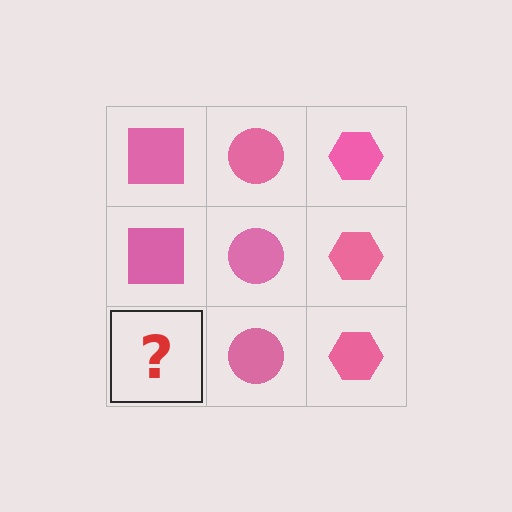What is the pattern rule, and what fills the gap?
The rule is that each column has a consistent shape. The gap should be filled with a pink square.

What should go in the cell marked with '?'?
The missing cell should contain a pink square.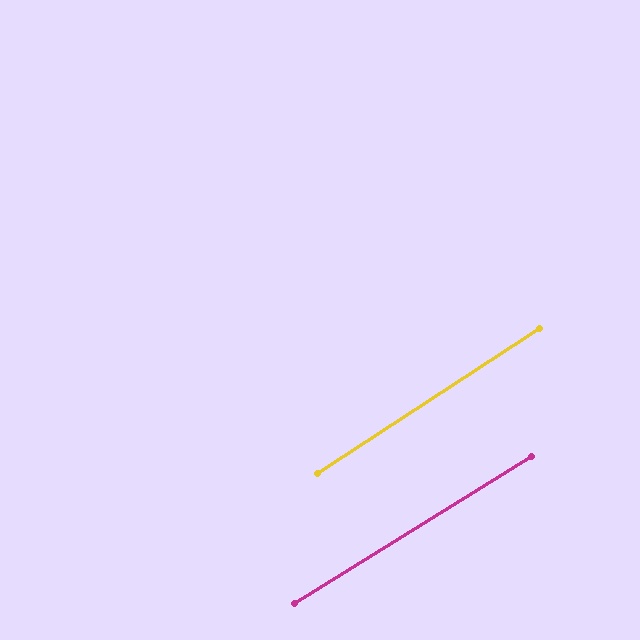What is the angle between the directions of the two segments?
Approximately 1 degree.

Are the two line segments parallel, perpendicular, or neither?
Parallel — their directions differ by only 1.3°.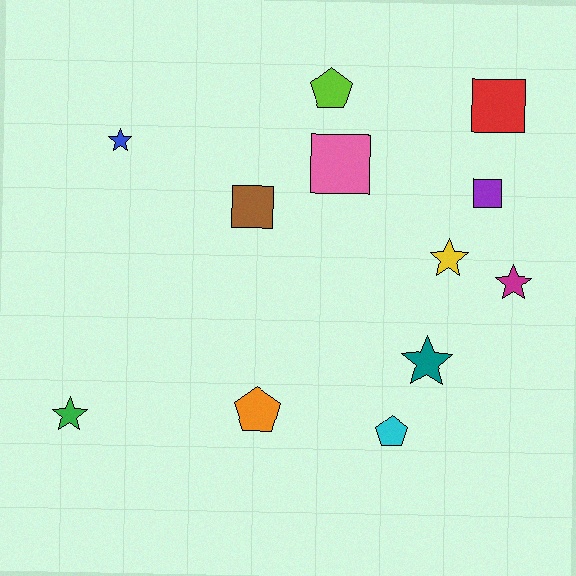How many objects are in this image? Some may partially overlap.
There are 12 objects.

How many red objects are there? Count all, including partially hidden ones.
There is 1 red object.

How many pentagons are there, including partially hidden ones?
There are 3 pentagons.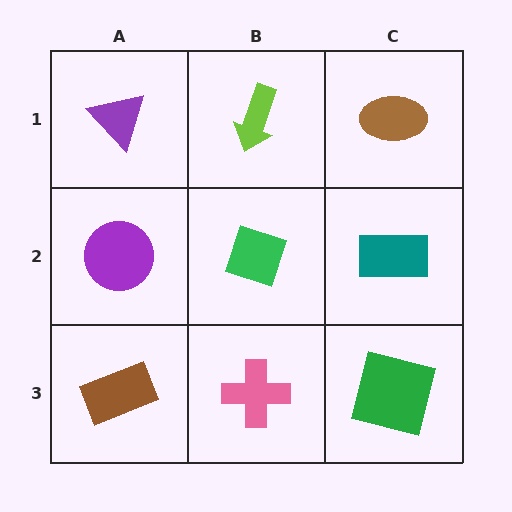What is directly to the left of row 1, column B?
A purple triangle.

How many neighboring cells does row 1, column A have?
2.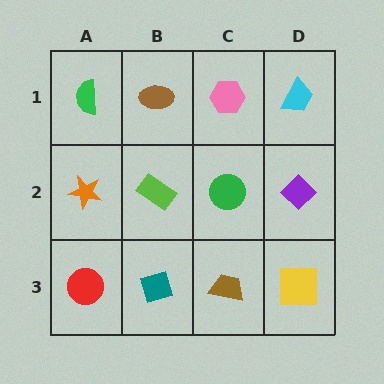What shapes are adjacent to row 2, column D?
A cyan trapezoid (row 1, column D), a yellow square (row 3, column D), a green circle (row 2, column C).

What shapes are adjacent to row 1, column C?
A green circle (row 2, column C), a brown ellipse (row 1, column B), a cyan trapezoid (row 1, column D).